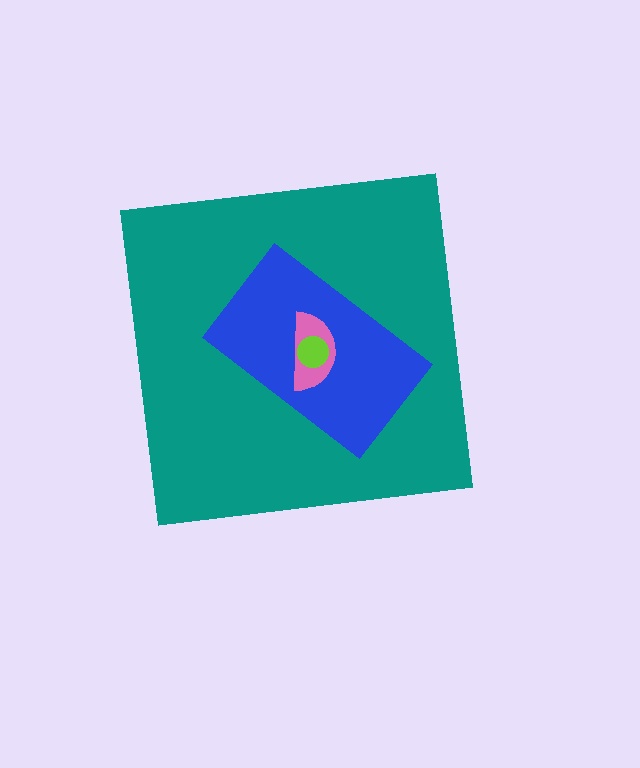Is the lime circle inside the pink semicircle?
Yes.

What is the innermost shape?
The lime circle.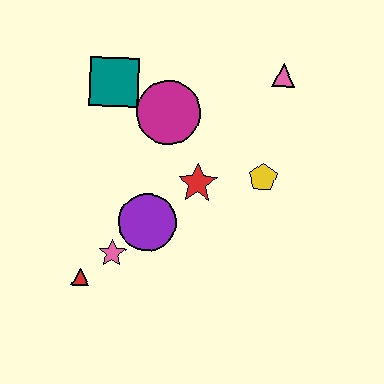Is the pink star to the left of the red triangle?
No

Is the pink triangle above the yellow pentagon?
Yes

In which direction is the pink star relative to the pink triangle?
The pink star is below the pink triangle.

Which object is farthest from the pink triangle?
The red triangle is farthest from the pink triangle.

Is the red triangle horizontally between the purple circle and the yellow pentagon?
No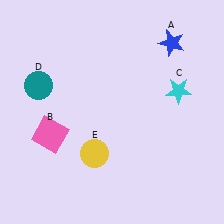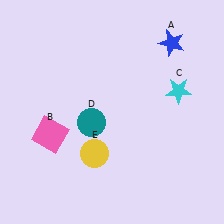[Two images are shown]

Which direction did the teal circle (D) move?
The teal circle (D) moved right.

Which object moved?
The teal circle (D) moved right.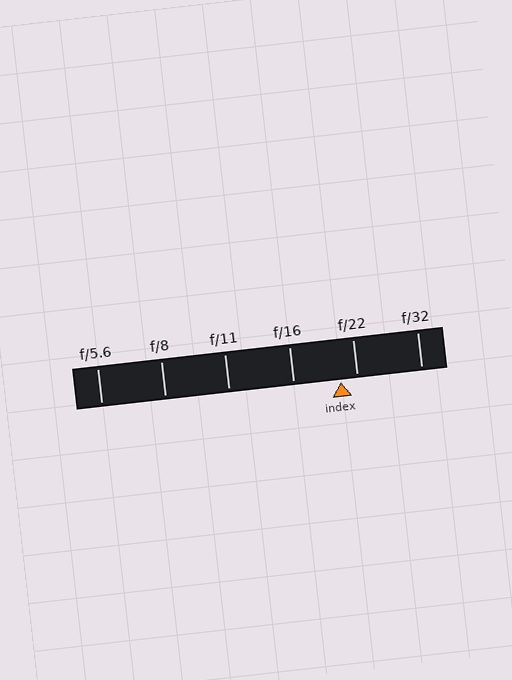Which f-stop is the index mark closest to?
The index mark is closest to f/22.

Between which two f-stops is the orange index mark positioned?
The index mark is between f/16 and f/22.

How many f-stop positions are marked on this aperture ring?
There are 6 f-stop positions marked.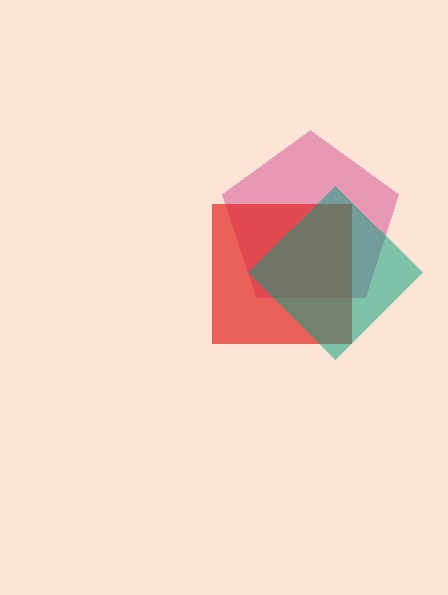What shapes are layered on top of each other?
The layered shapes are: a magenta pentagon, a red square, a teal diamond.